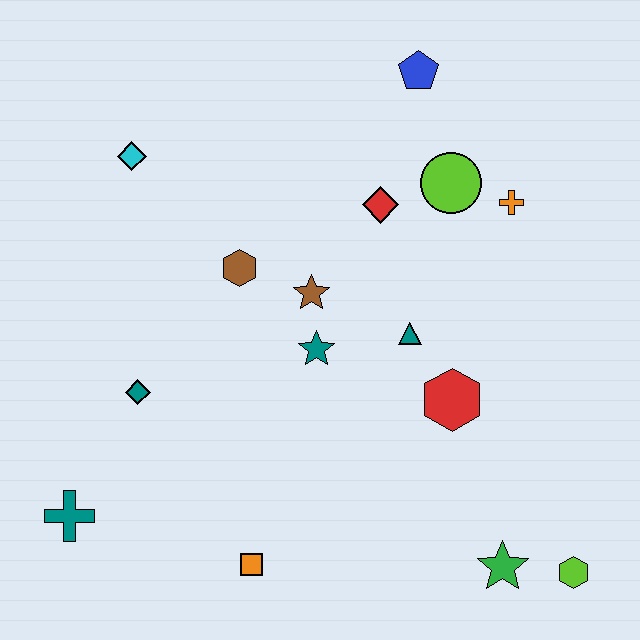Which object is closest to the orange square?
The teal cross is closest to the orange square.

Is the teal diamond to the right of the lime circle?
No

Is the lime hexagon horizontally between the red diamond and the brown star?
No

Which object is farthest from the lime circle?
The teal cross is farthest from the lime circle.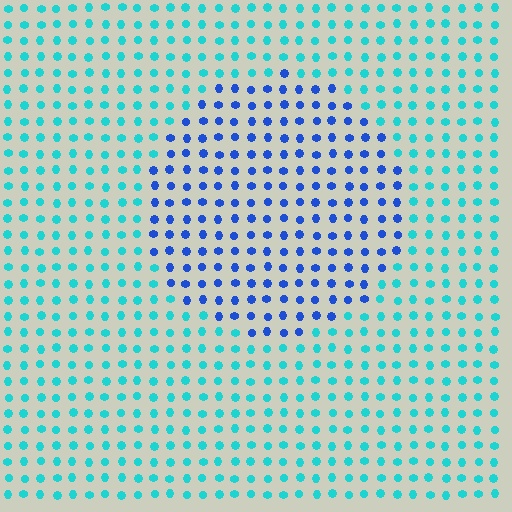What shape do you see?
I see a circle.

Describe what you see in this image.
The image is filled with small cyan elements in a uniform arrangement. A circle-shaped region is visible where the elements are tinted to a slightly different hue, forming a subtle color boundary.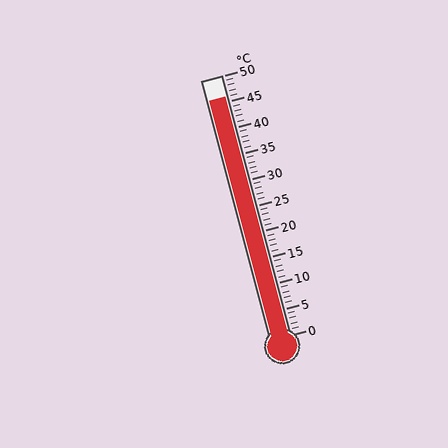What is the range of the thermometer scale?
The thermometer scale ranges from 0°C to 50°C.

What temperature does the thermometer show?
The thermometer shows approximately 46°C.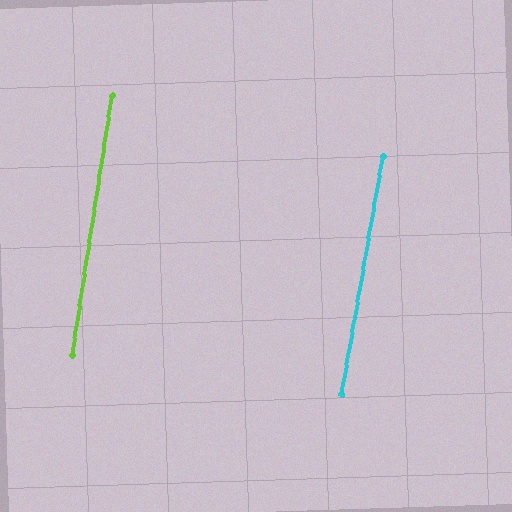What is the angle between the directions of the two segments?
Approximately 1 degree.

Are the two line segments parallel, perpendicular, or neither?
Parallel — their directions differ by only 1.0°.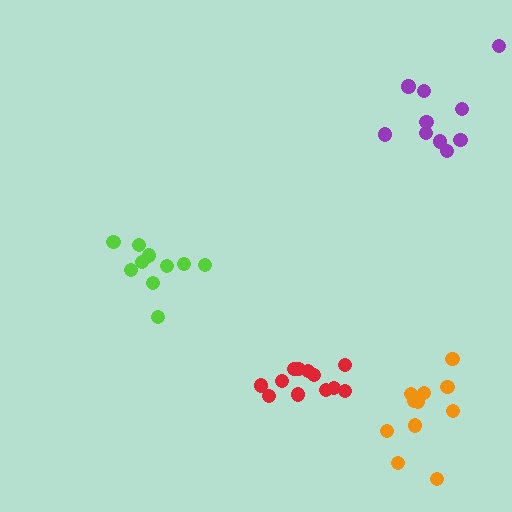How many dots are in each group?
Group 1: 10 dots, Group 2: 10 dots, Group 3: 11 dots, Group 4: 12 dots (43 total).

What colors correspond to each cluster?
The clusters are colored: purple, lime, orange, red.